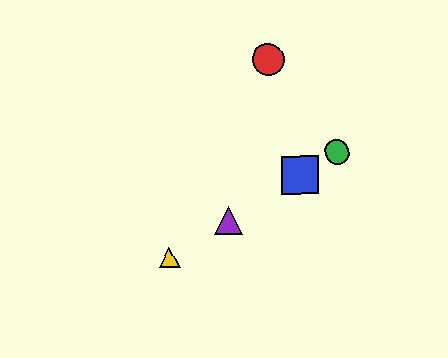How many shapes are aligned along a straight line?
4 shapes (the blue square, the green circle, the yellow triangle, the purple triangle) are aligned along a straight line.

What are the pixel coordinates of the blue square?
The blue square is at (300, 175).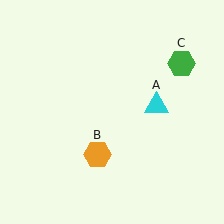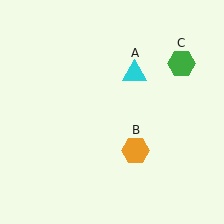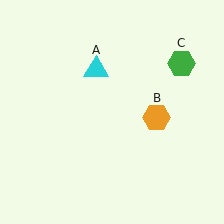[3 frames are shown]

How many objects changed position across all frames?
2 objects changed position: cyan triangle (object A), orange hexagon (object B).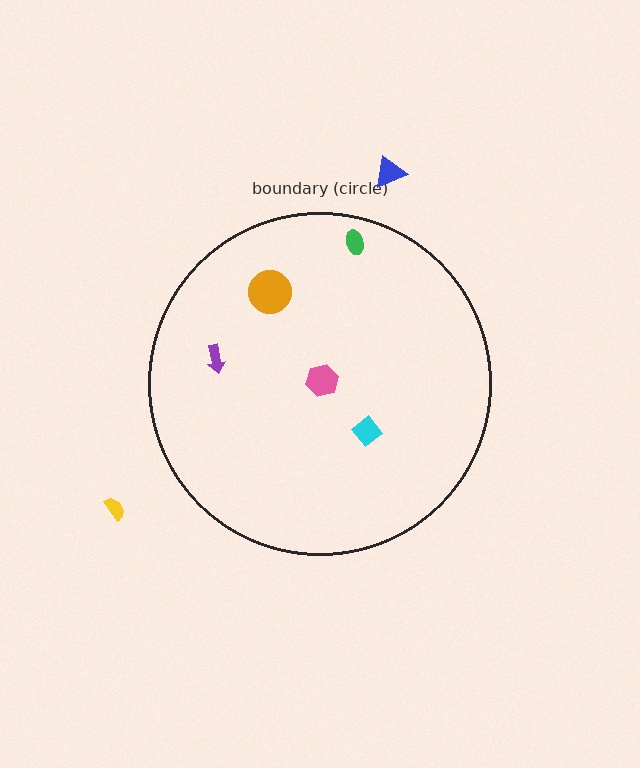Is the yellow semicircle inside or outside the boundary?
Outside.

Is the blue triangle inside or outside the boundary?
Outside.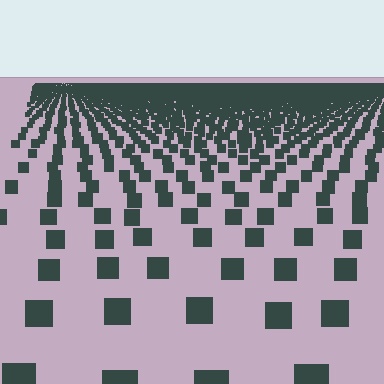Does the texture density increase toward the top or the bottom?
Density increases toward the top.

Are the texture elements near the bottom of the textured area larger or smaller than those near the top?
Larger. Near the bottom, elements are closer to the viewer and appear at a bigger on-screen size.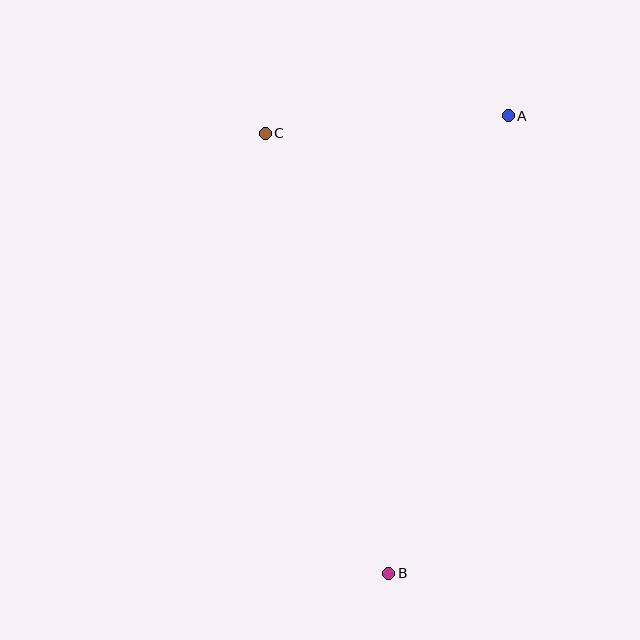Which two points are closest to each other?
Points A and C are closest to each other.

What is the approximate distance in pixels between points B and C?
The distance between B and C is approximately 457 pixels.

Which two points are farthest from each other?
Points A and B are farthest from each other.